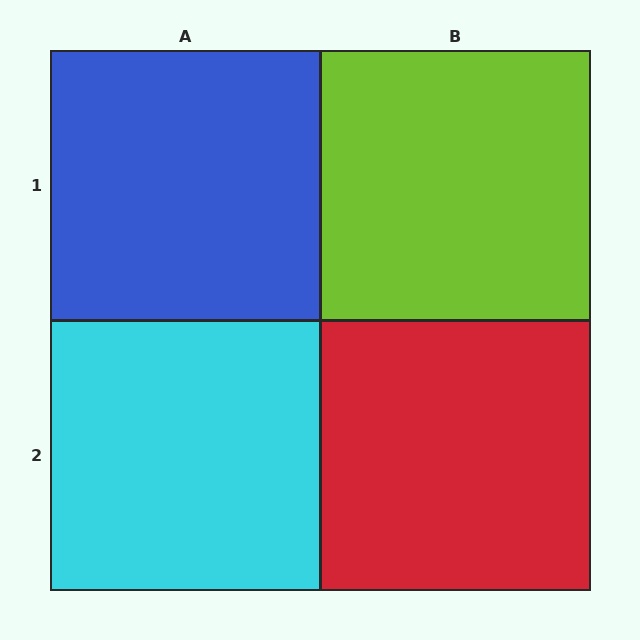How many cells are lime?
1 cell is lime.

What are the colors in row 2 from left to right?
Cyan, red.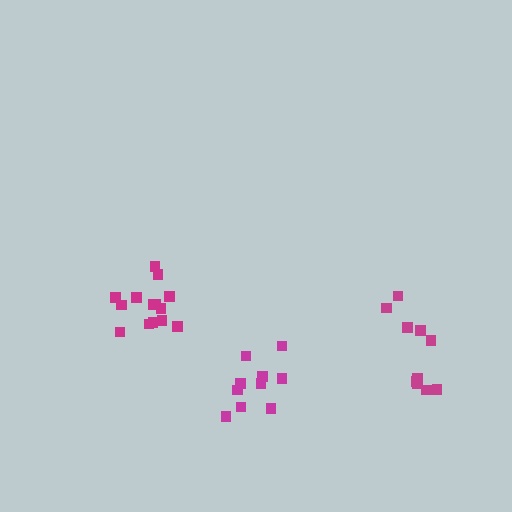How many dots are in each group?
Group 1: 10 dots, Group 2: 14 dots, Group 3: 10 dots (34 total).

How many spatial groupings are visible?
There are 3 spatial groupings.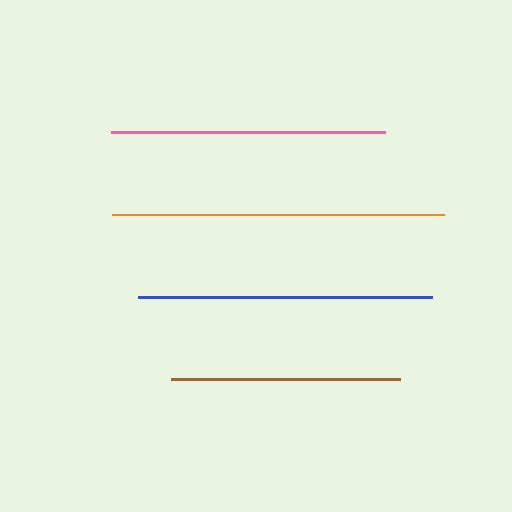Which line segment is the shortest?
The brown line is the shortest at approximately 229 pixels.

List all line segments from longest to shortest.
From longest to shortest: orange, blue, pink, brown.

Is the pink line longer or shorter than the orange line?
The orange line is longer than the pink line.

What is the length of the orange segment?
The orange segment is approximately 332 pixels long.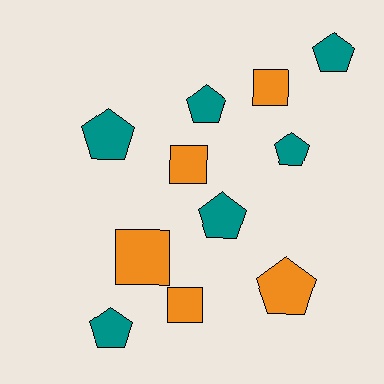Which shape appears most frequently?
Pentagon, with 7 objects.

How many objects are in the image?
There are 11 objects.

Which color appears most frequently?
Teal, with 6 objects.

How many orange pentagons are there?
There is 1 orange pentagon.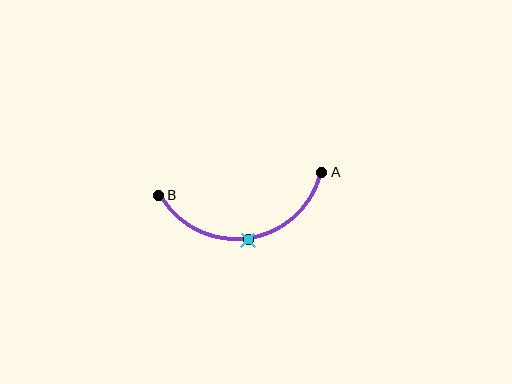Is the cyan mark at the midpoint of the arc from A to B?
Yes. The cyan mark lies on the arc at equal arc-length from both A and B — it is the arc midpoint.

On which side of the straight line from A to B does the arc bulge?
The arc bulges below the straight line connecting A and B.